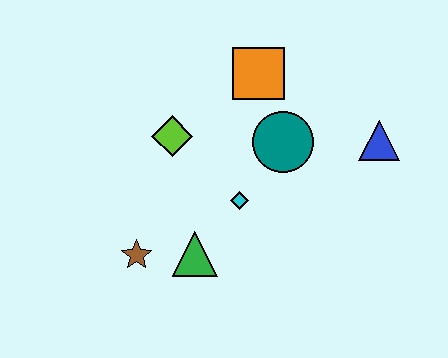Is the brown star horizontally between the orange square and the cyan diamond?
No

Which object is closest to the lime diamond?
The cyan diamond is closest to the lime diamond.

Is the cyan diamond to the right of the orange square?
No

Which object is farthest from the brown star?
The blue triangle is farthest from the brown star.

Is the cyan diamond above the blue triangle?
No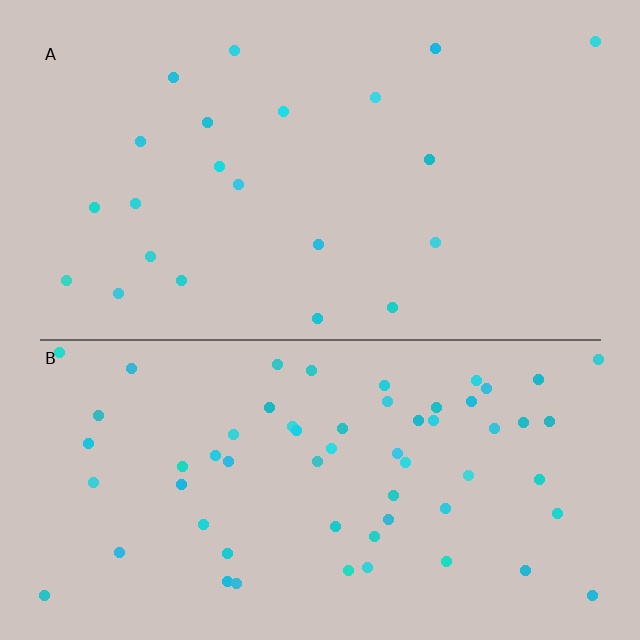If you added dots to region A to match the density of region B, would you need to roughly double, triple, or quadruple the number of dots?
Approximately triple.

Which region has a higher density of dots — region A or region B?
B (the bottom).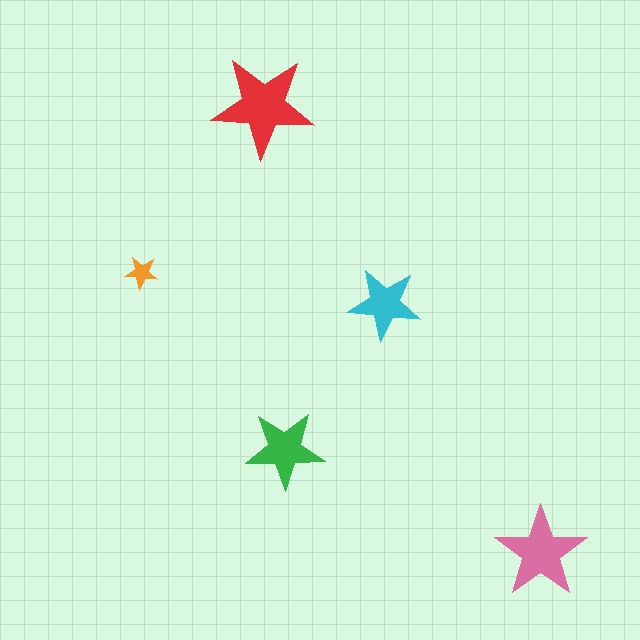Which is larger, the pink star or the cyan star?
The pink one.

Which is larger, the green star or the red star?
The red one.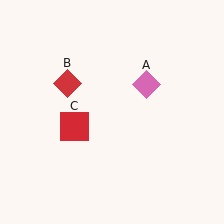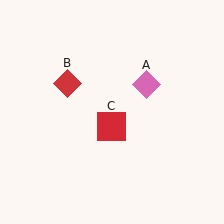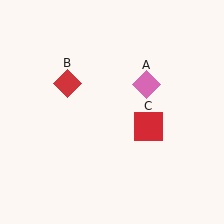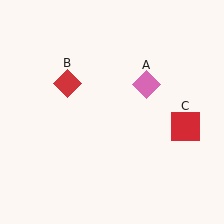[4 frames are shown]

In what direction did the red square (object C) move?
The red square (object C) moved right.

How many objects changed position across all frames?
1 object changed position: red square (object C).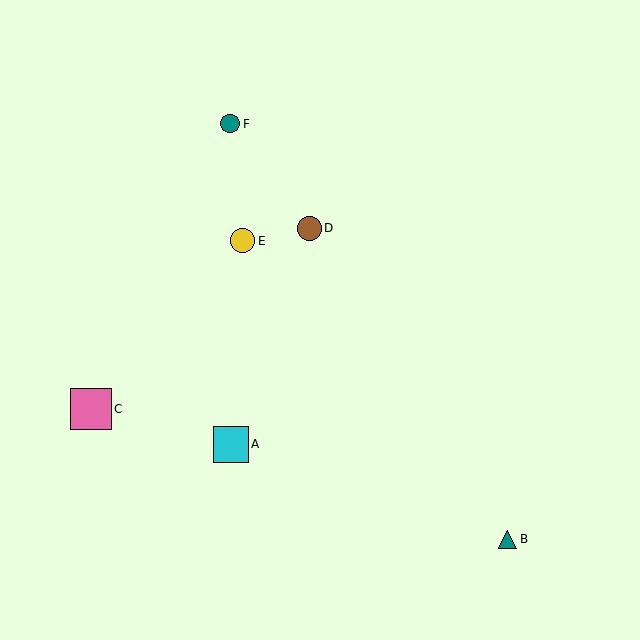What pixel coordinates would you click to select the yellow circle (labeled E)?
Click at (243, 241) to select the yellow circle E.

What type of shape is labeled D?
Shape D is a brown circle.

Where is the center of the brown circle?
The center of the brown circle is at (309, 228).